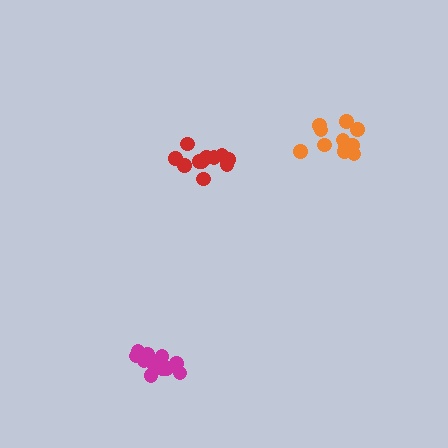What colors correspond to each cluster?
The clusters are colored: orange, magenta, red.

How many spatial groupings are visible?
There are 3 spatial groupings.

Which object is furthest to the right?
The orange cluster is rightmost.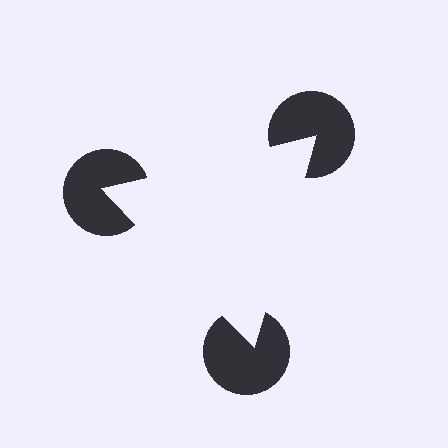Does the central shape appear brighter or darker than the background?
It typically appears slightly brighter than the background, even though no actual brightness change is drawn.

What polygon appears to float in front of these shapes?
An illusory triangle — its edges are inferred from the aligned wedge cuts in the pac-man discs, not physically drawn.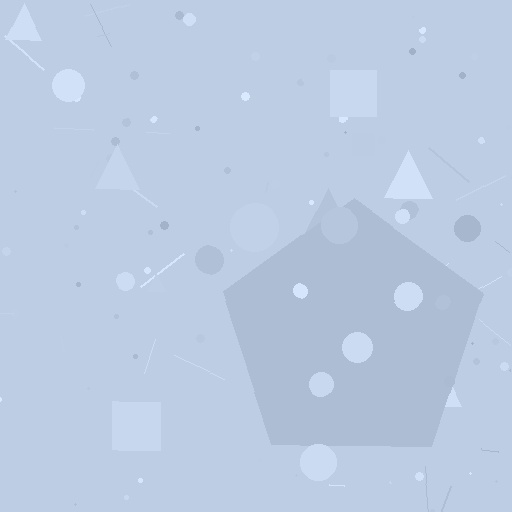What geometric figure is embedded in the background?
A pentagon is embedded in the background.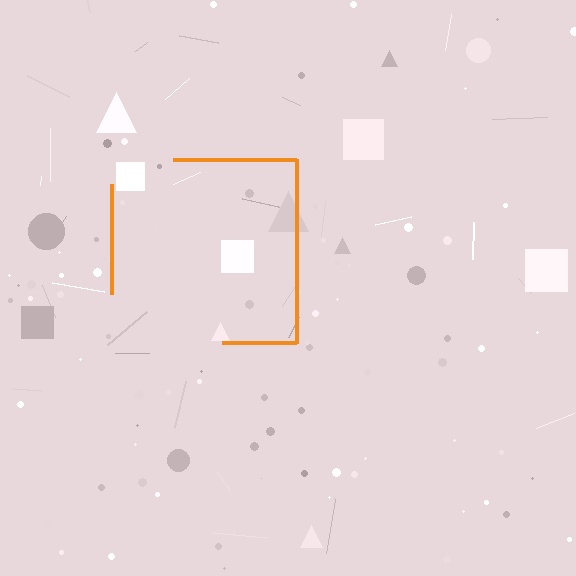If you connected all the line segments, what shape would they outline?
They would outline a square.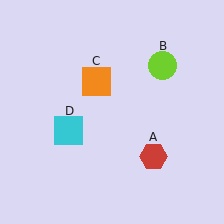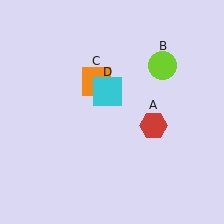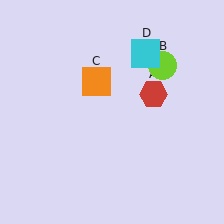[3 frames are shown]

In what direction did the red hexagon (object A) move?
The red hexagon (object A) moved up.